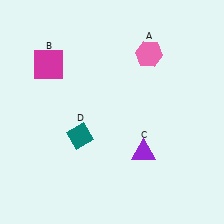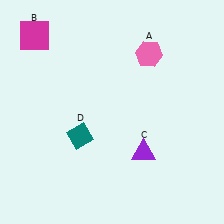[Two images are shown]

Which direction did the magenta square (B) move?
The magenta square (B) moved up.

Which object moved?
The magenta square (B) moved up.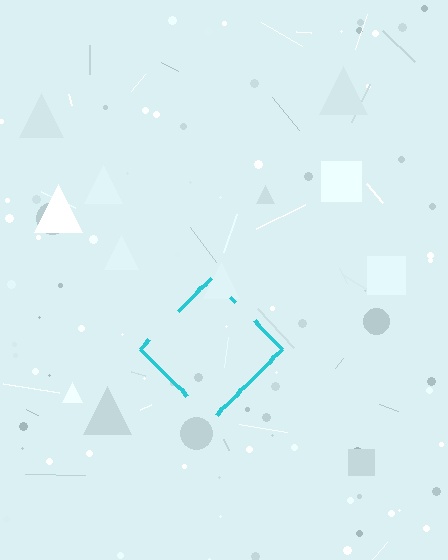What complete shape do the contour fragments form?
The contour fragments form a diamond.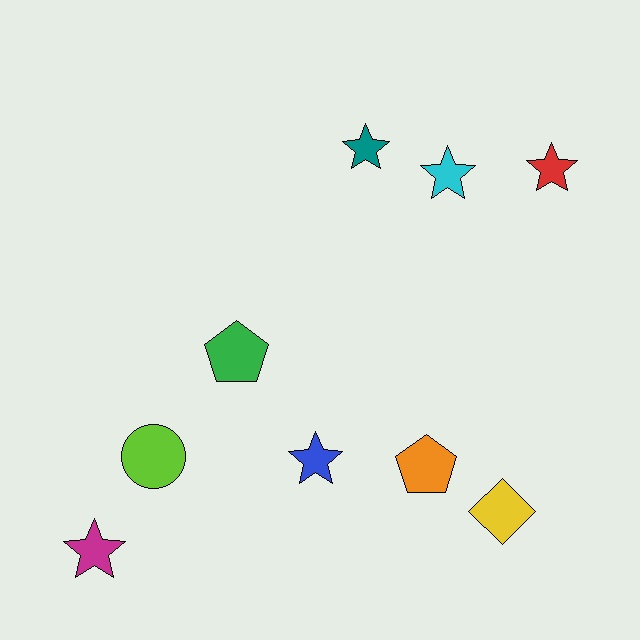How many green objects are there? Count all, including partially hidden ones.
There is 1 green object.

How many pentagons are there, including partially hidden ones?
There are 2 pentagons.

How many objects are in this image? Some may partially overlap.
There are 9 objects.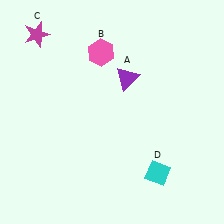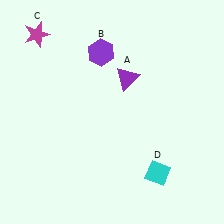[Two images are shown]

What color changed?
The hexagon (B) changed from pink in Image 1 to purple in Image 2.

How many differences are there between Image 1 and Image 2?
There is 1 difference between the two images.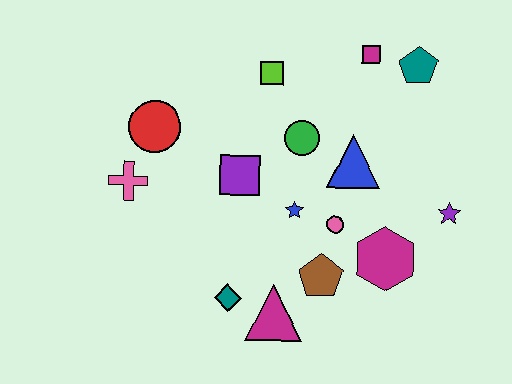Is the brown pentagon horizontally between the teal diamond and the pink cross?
No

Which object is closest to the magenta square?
The teal pentagon is closest to the magenta square.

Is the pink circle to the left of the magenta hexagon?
Yes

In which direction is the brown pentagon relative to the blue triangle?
The brown pentagon is below the blue triangle.